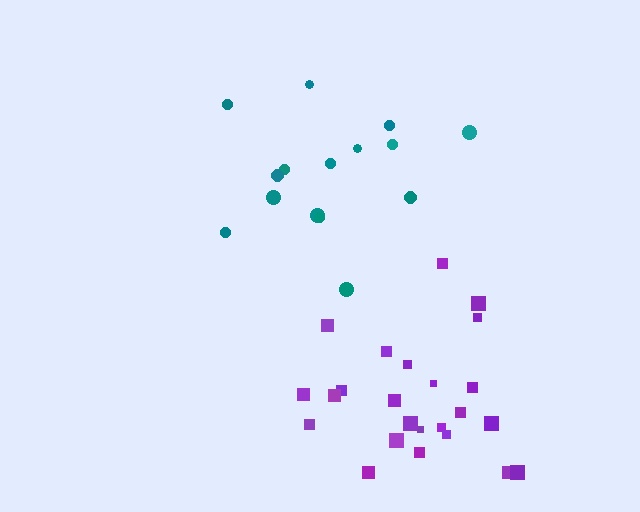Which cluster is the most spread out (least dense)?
Teal.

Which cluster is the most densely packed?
Purple.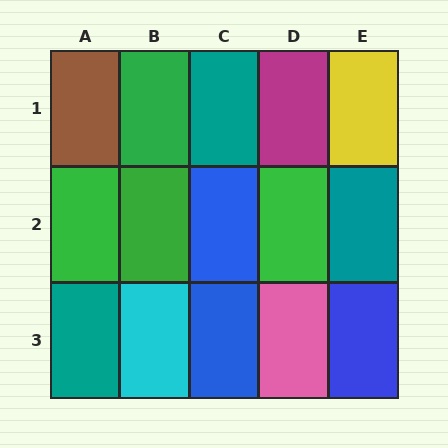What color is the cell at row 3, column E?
Blue.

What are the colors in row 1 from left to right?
Brown, green, teal, magenta, yellow.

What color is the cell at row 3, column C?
Blue.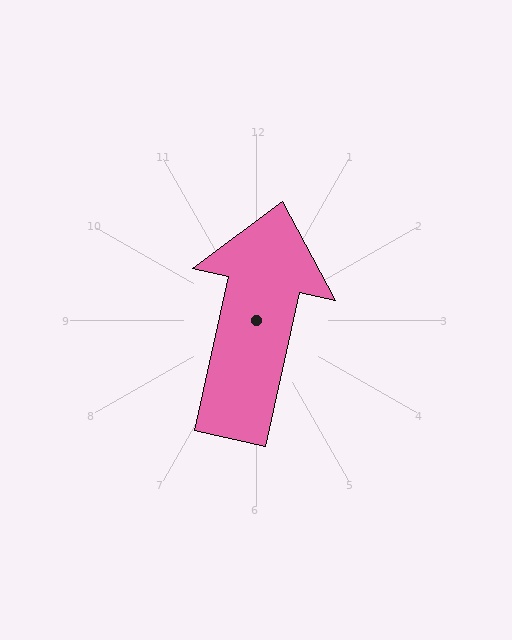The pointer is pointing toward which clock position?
Roughly 12 o'clock.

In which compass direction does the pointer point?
North.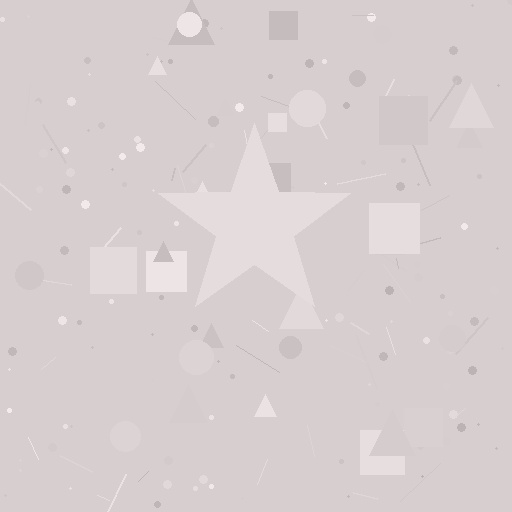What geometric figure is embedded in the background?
A star is embedded in the background.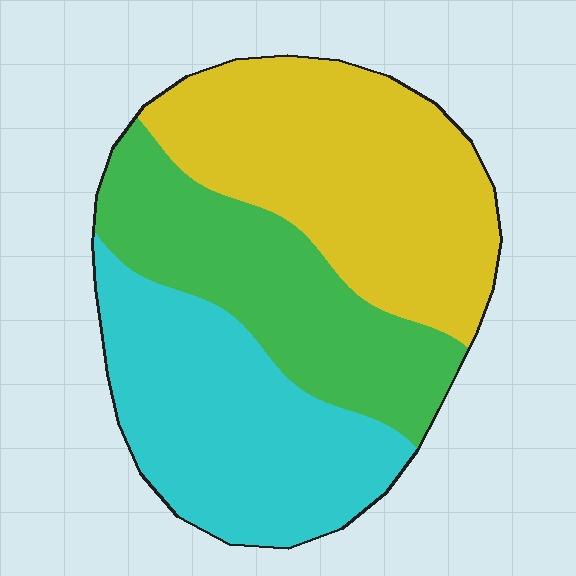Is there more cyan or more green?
Cyan.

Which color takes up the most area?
Yellow, at roughly 40%.